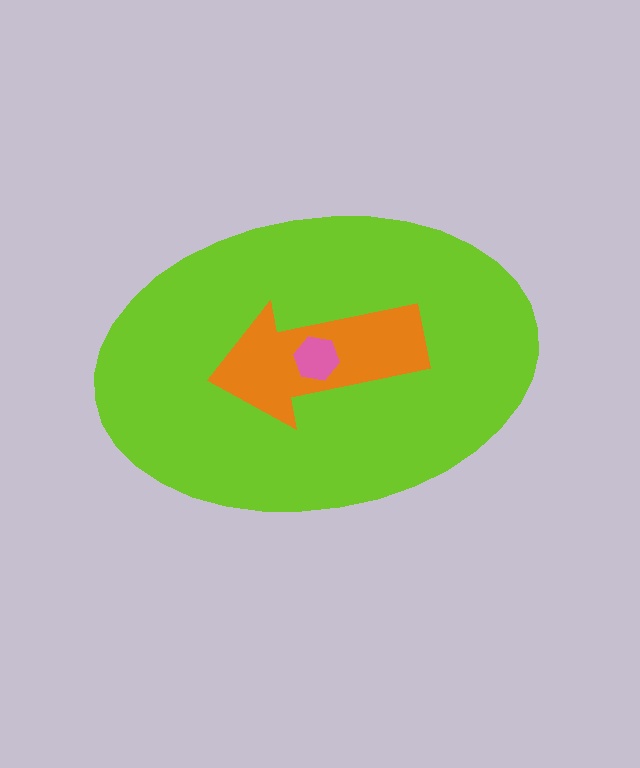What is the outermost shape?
The lime ellipse.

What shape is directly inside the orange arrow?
The pink hexagon.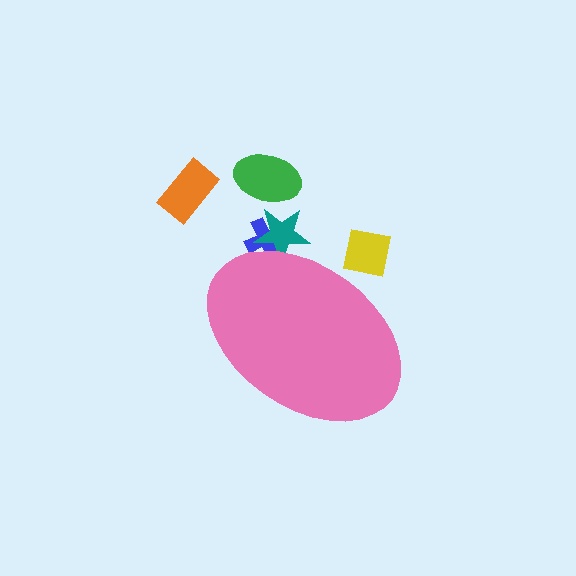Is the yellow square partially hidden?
Yes, the yellow square is partially hidden behind the pink ellipse.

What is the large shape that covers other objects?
A pink ellipse.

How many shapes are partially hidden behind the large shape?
3 shapes are partially hidden.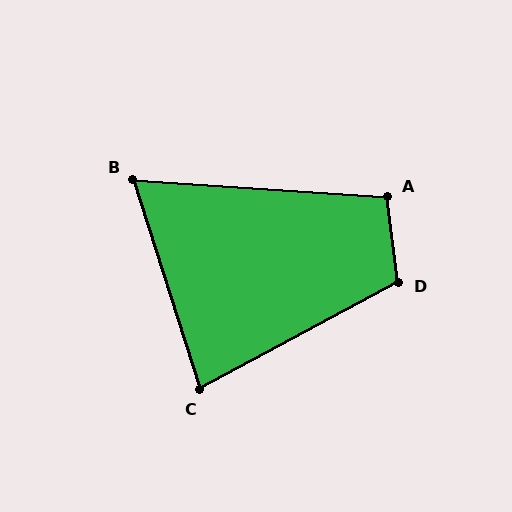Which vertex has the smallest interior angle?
B, at approximately 69 degrees.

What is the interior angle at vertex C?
Approximately 79 degrees (acute).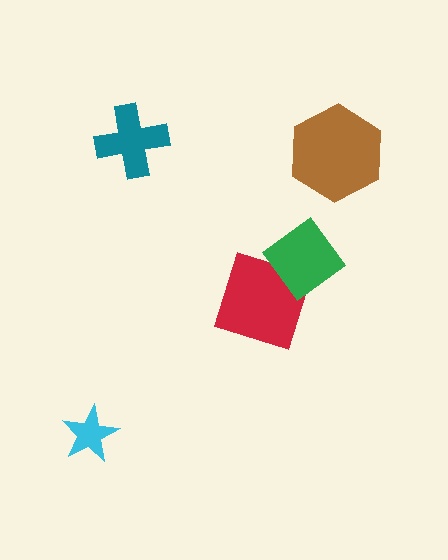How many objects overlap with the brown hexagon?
0 objects overlap with the brown hexagon.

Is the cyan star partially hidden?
No, no other shape covers it.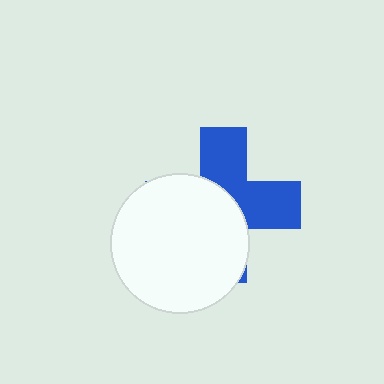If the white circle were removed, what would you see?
You would see the complete blue cross.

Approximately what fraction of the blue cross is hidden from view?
Roughly 55% of the blue cross is hidden behind the white circle.